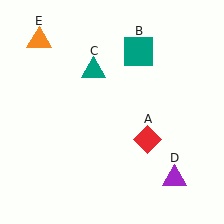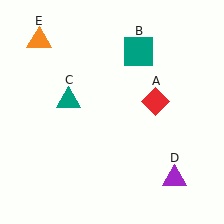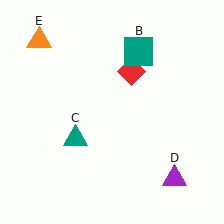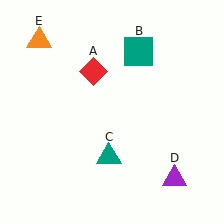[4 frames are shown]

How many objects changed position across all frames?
2 objects changed position: red diamond (object A), teal triangle (object C).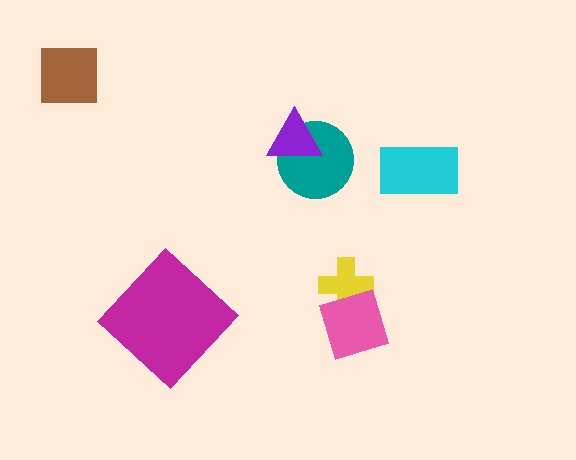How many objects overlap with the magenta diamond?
0 objects overlap with the magenta diamond.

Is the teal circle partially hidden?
Yes, it is partially covered by another shape.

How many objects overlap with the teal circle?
1 object overlaps with the teal circle.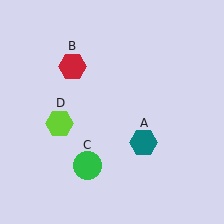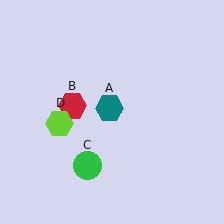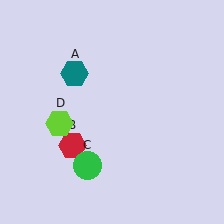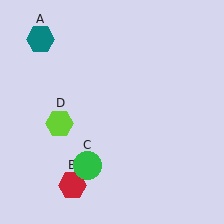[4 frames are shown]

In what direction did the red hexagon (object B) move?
The red hexagon (object B) moved down.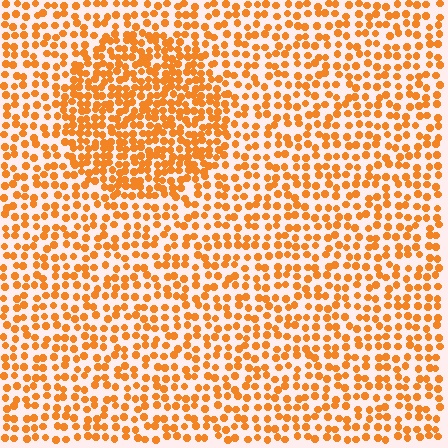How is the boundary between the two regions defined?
The boundary is defined by a change in element density (approximately 1.7x ratio). All elements are the same color, size, and shape.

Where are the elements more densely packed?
The elements are more densely packed inside the circle boundary.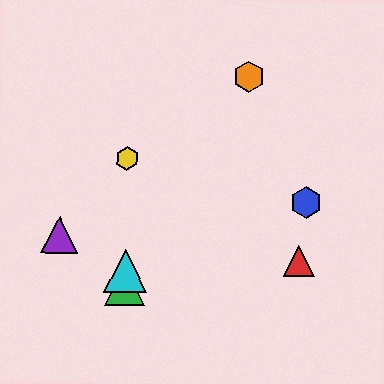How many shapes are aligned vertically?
3 shapes (the green triangle, the yellow hexagon, the cyan triangle) are aligned vertically.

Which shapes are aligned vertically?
The green triangle, the yellow hexagon, the cyan triangle are aligned vertically.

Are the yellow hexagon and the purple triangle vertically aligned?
No, the yellow hexagon is at x≈127 and the purple triangle is at x≈60.